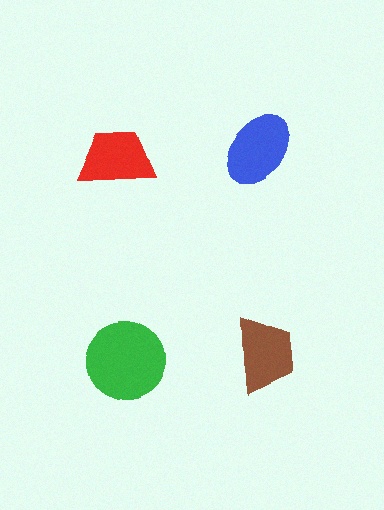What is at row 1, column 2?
A blue ellipse.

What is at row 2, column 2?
A brown trapezoid.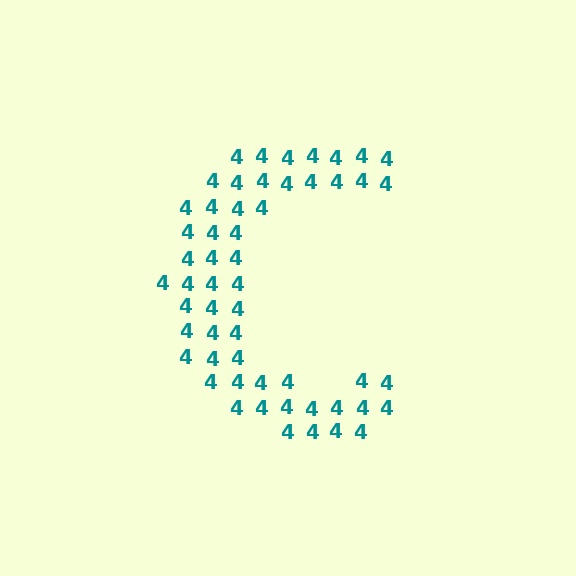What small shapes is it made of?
It is made of small digit 4's.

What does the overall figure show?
The overall figure shows the letter C.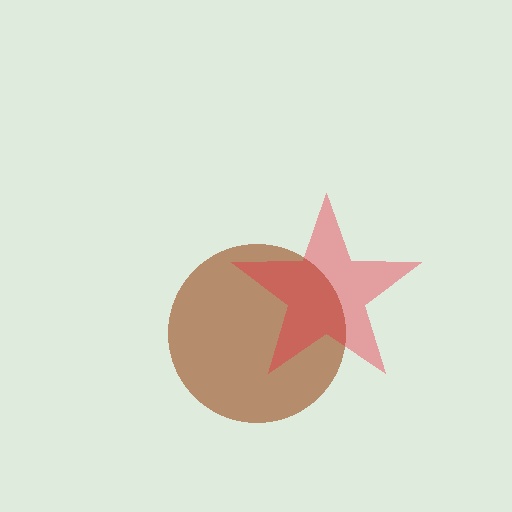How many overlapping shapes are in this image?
There are 2 overlapping shapes in the image.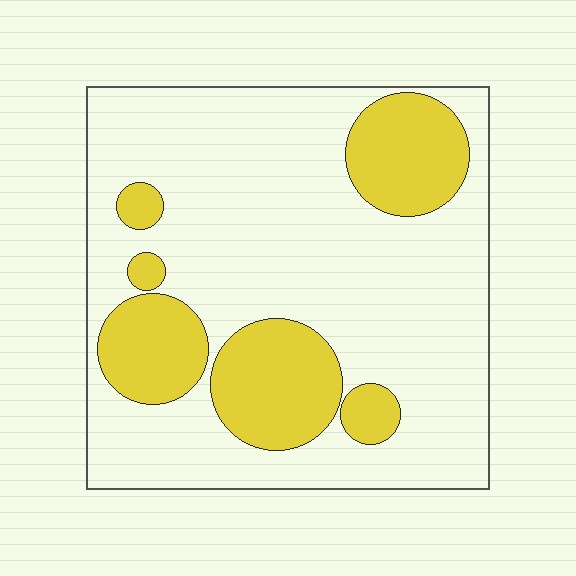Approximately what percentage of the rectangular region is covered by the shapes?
Approximately 25%.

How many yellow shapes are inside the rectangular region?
6.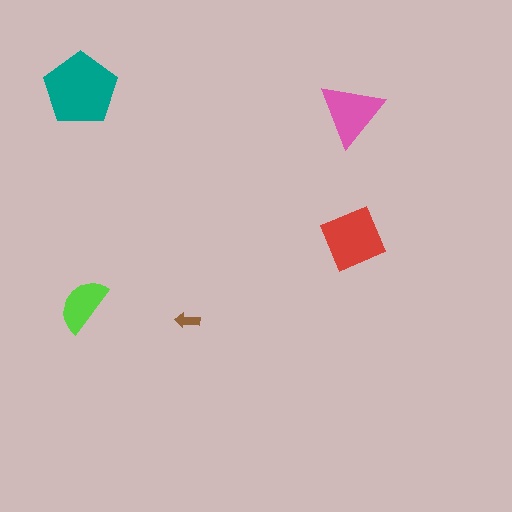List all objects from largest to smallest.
The teal pentagon, the red diamond, the pink triangle, the lime semicircle, the brown arrow.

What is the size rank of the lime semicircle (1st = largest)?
4th.